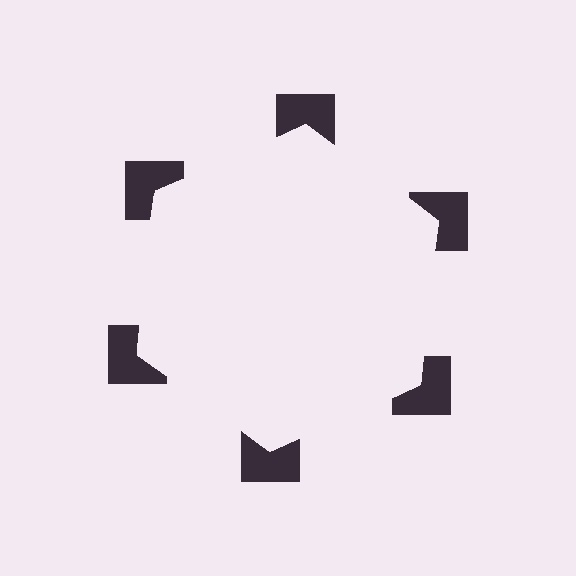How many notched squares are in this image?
There are 6 — one at each vertex of the illusory hexagon.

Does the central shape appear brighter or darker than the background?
It typically appears slightly brighter than the background, even though no actual brightness change is drawn.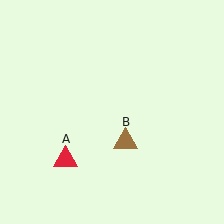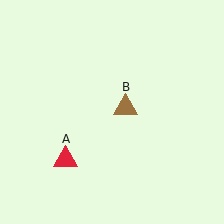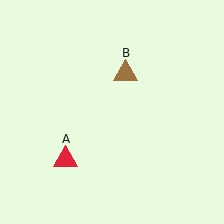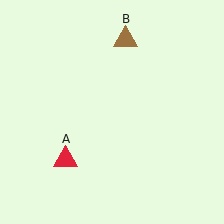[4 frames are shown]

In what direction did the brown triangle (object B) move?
The brown triangle (object B) moved up.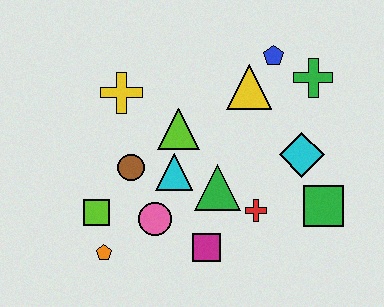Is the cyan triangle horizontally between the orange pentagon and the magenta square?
Yes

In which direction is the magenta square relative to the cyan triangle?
The magenta square is below the cyan triangle.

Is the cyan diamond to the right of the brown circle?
Yes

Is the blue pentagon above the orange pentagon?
Yes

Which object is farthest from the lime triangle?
The green square is farthest from the lime triangle.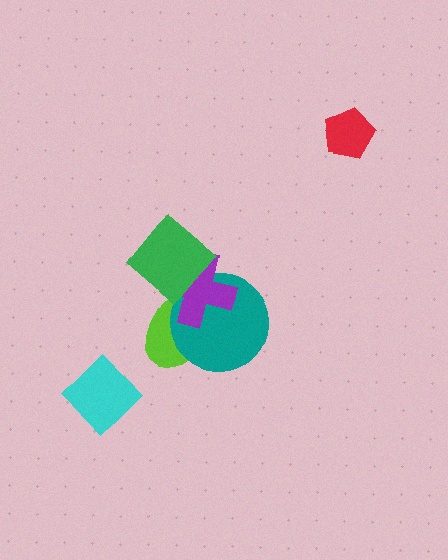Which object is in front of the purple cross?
The green diamond is in front of the purple cross.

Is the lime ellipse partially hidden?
Yes, it is partially covered by another shape.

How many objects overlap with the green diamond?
3 objects overlap with the green diamond.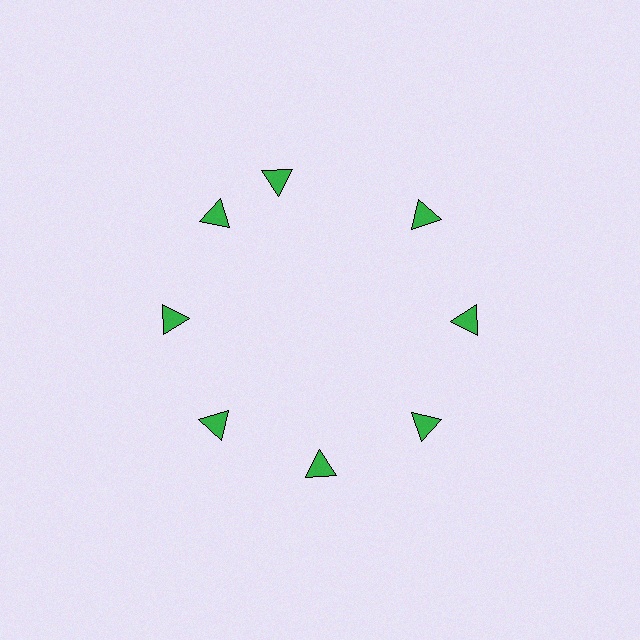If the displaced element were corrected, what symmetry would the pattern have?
It would have 8-fold rotational symmetry — the pattern would map onto itself every 45 degrees.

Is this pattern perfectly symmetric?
No. The 8 green triangles are arranged in a ring, but one element near the 12 o'clock position is rotated out of alignment along the ring, breaking the 8-fold rotational symmetry.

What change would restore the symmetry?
The symmetry would be restored by rotating it back into even spacing with its neighbors so that all 8 triangles sit at equal angles and equal distance from the center.